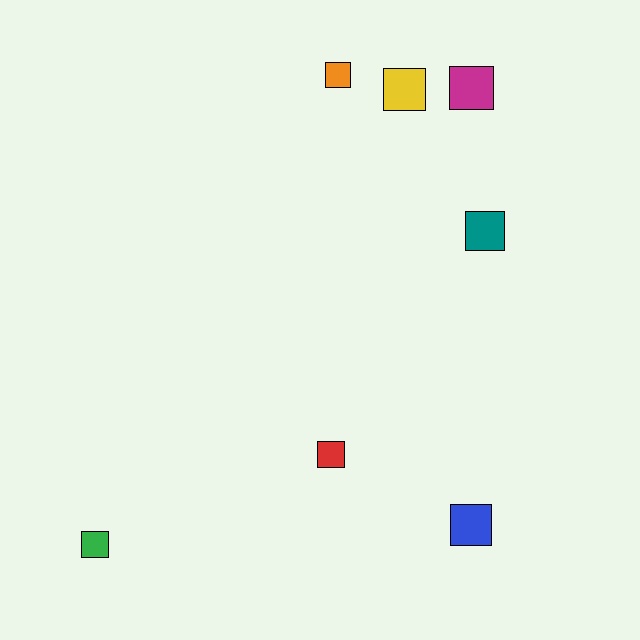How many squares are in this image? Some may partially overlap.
There are 7 squares.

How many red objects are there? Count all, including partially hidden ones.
There is 1 red object.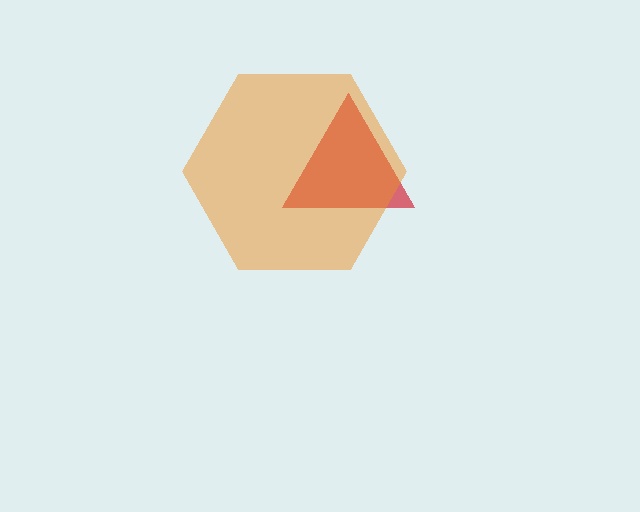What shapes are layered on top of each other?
The layered shapes are: a red triangle, an orange hexagon.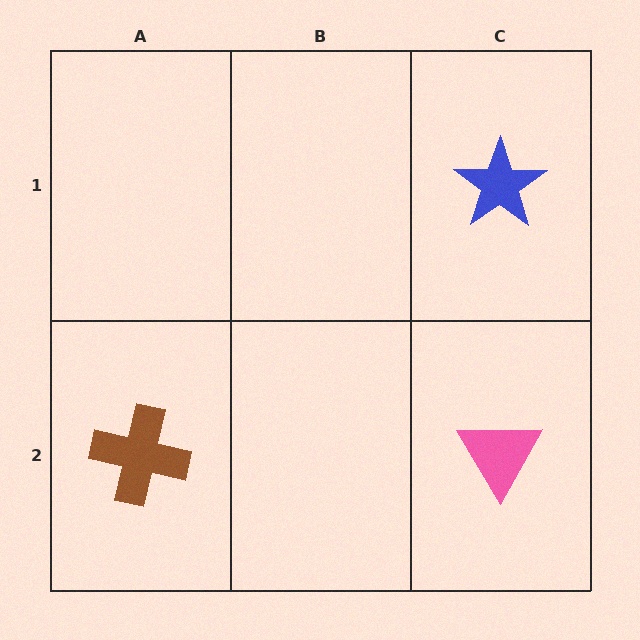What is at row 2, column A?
A brown cross.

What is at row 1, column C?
A blue star.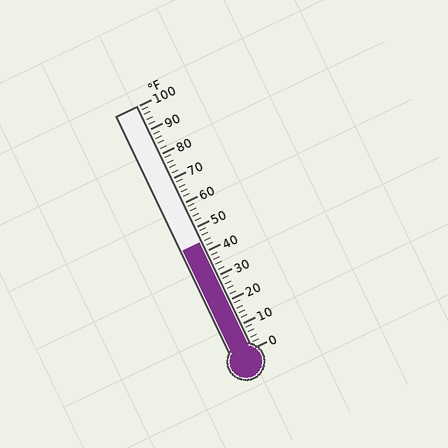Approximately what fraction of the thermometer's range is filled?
The thermometer is filled to approximately 45% of its range.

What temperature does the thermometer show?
The thermometer shows approximately 44°F.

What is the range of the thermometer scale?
The thermometer scale ranges from 0°F to 100°F.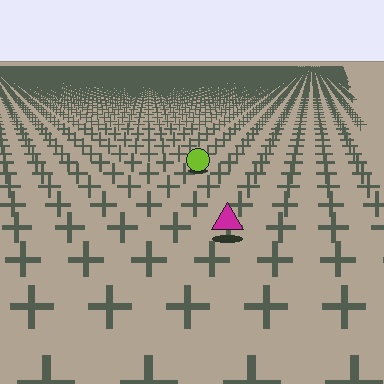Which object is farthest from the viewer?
The lime circle is farthest from the viewer. It appears smaller and the ground texture around it is denser.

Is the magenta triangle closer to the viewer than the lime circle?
Yes. The magenta triangle is closer — you can tell from the texture gradient: the ground texture is coarser near it.